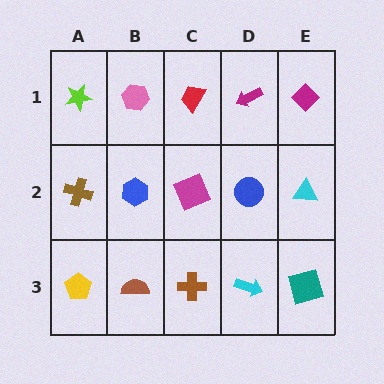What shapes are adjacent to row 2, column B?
A pink hexagon (row 1, column B), a brown semicircle (row 3, column B), a brown cross (row 2, column A), a magenta square (row 2, column C).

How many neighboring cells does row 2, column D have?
4.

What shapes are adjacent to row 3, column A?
A brown cross (row 2, column A), a brown semicircle (row 3, column B).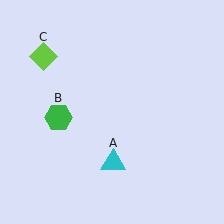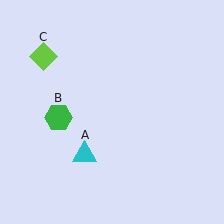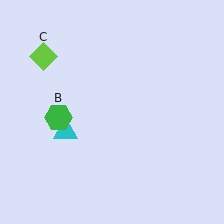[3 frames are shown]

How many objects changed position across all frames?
1 object changed position: cyan triangle (object A).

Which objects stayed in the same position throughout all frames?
Green hexagon (object B) and lime diamond (object C) remained stationary.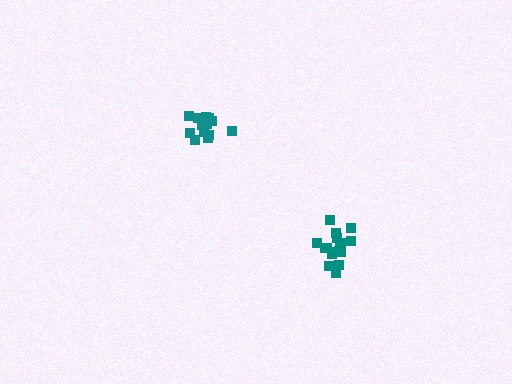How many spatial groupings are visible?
There are 2 spatial groupings.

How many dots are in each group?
Group 1: 17 dots, Group 2: 16 dots (33 total).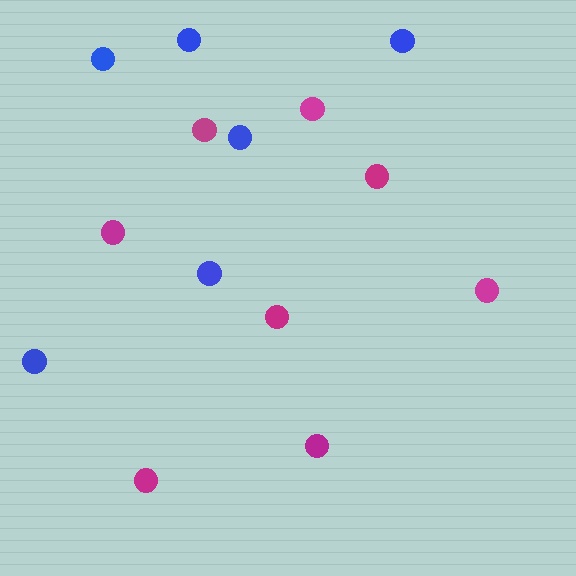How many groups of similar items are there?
There are 2 groups: one group of magenta circles (8) and one group of blue circles (6).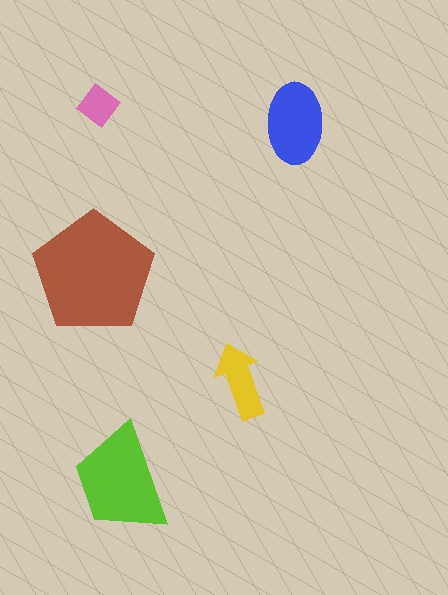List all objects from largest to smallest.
The brown pentagon, the lime trapezoid, the blue ellipse, the yellow arrow, the pink diamond.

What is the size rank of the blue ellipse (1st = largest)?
3rd.